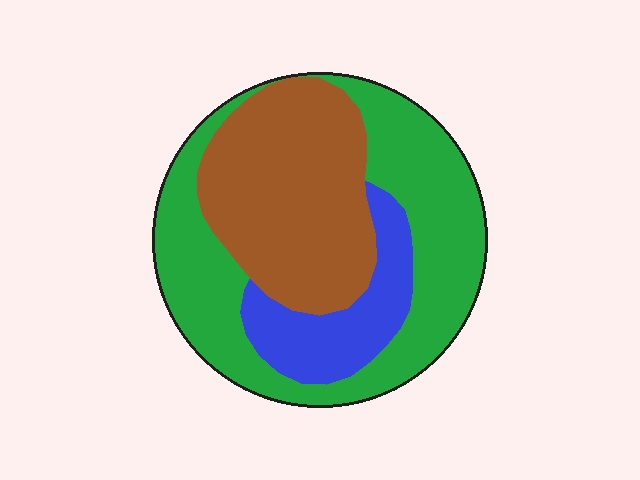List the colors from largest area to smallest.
From largest to smallest: green, brown, blue.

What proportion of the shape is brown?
Brown covers 36% of the shape.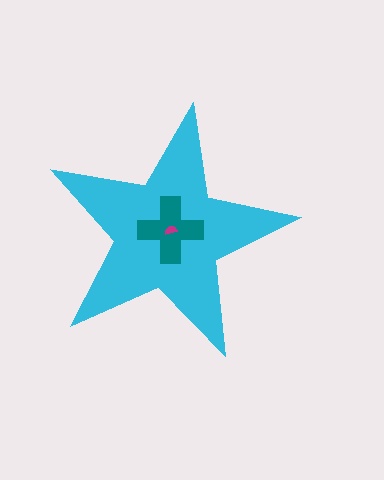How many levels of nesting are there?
3.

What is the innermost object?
The magenta semicircle.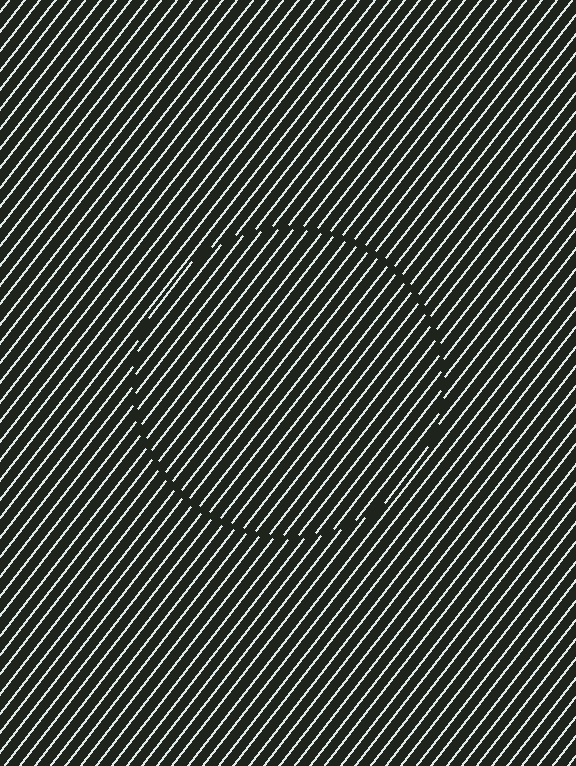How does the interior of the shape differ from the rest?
The interior of the shape contains the same grating, shifted by half a period — the contour is defined by the phase discontinuity where line-ends from the inner and outer gratings abut.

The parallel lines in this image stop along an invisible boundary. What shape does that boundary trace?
An illusory circle. The interior of the shape contains the same grating, shifted by half a period — the contour is defined by the phase discontinuity where line-ends from the inner and outer gratings abut.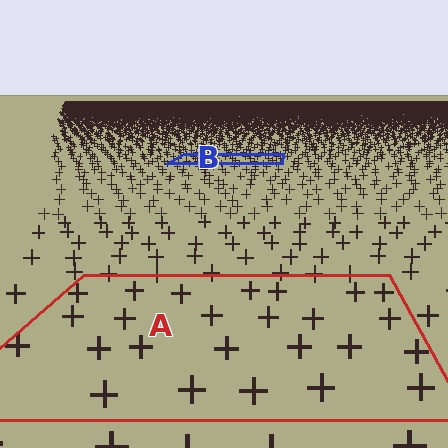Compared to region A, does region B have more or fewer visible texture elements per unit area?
Region B has more texture elements per unit area — they are packed more densely because it is farther away.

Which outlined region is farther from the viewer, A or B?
Region B is farther from the viewer — the texture elements inside it appear smaller and more densely packed.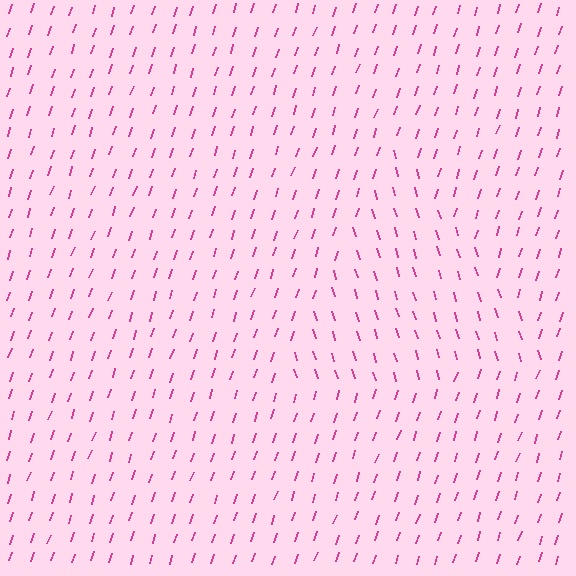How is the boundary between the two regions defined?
The boundary is defined purely by a change in line orientation (approximately 35 degrees difference). All lines are the same color and thickness.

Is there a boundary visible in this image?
Yes, there is a texture boundary formed by a change in line orientation.